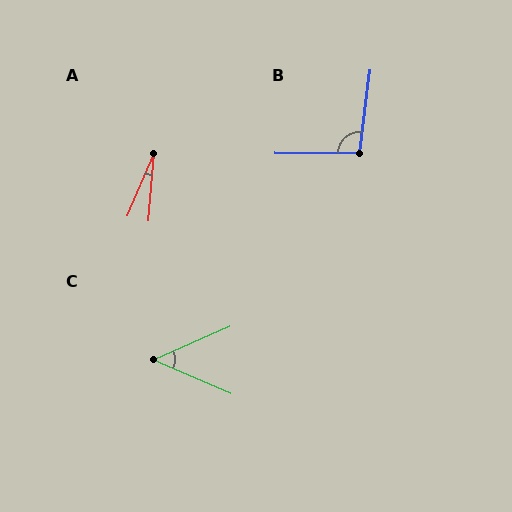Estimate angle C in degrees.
Approximately 47 degrees.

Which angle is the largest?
B, at approximately 97 degrees.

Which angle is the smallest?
A, at approximately 18 degrees.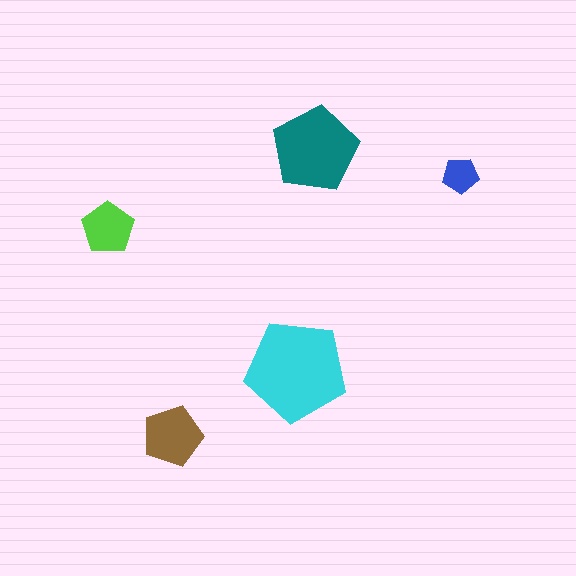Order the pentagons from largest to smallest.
the cyan one, the teal one, the brown one, the lime one, the blue one.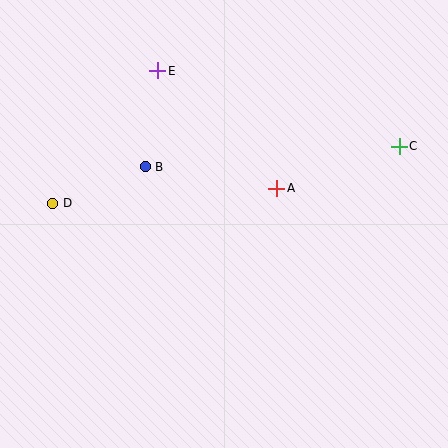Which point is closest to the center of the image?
Point A at (277, 188) is closest to the center.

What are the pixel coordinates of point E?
Point E is at (158, 71).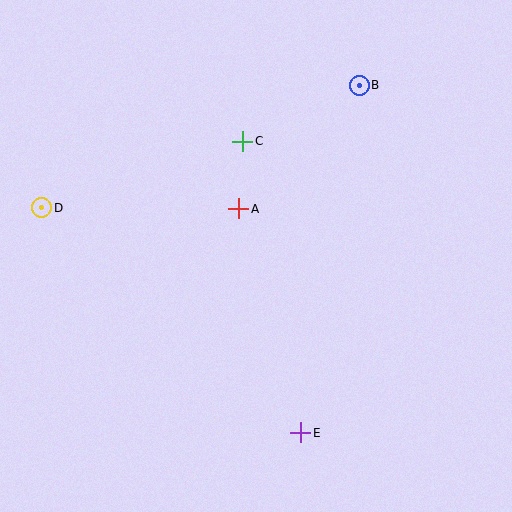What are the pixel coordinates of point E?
Point E is at (301, 433).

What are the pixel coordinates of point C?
Point C is at (243, 141).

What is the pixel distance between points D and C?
The distance between D and C is 211 pixels.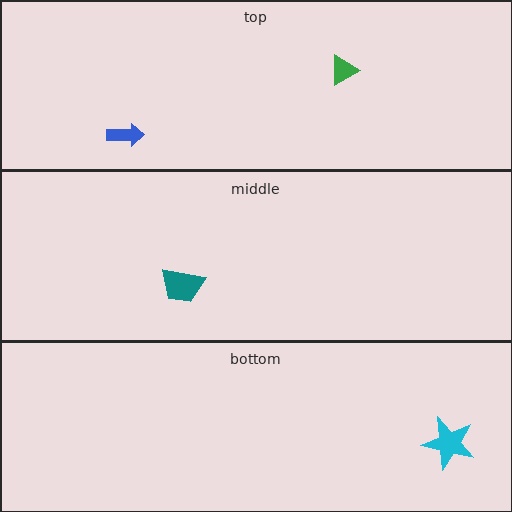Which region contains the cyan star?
The bottom region.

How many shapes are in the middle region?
1.